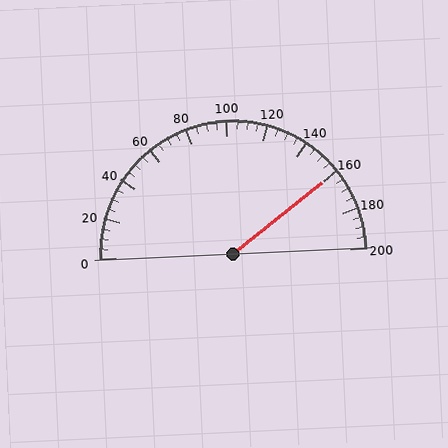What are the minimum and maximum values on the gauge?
The gauge ranges from 0 to 200.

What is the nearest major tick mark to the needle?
The nearest major tick mark is 160.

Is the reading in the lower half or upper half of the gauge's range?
The reading is in the upper half of the range (0 to 200).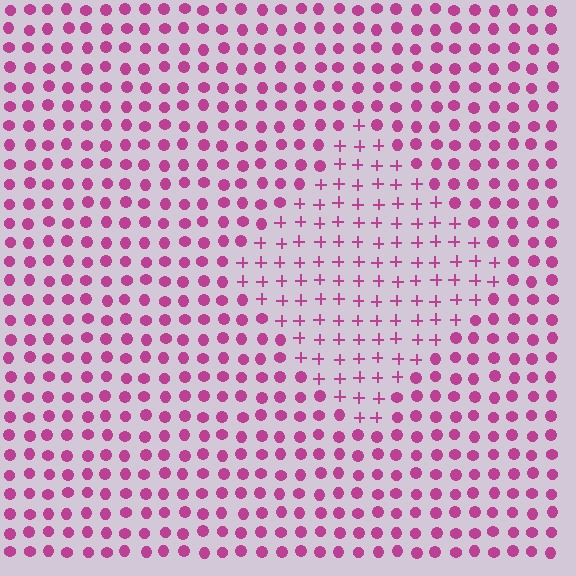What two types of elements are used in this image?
The image uses plus signs inside the diamond region and circles outside it.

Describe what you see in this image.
The image is filled with small magenta elements arranged in a uniform grid. A diamond-shaped region contains plus signs, while the surrounding area contains circles. The boundary is defined purely by the change in element shape.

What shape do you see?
I see a diamond.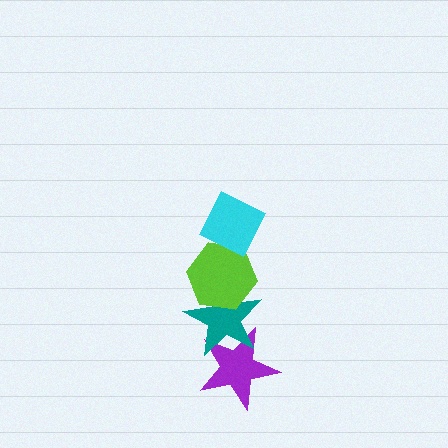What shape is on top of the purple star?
The teal star is on top of the purple star.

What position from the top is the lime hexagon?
The lime hexagon is 2nd from the top.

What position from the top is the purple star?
The purple star is 4th from the top.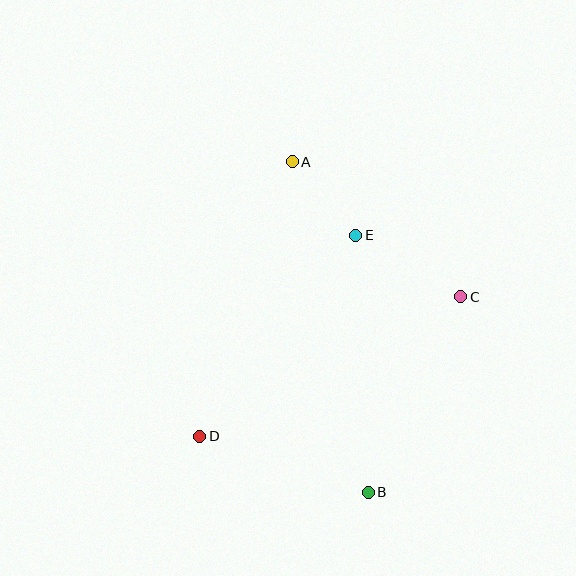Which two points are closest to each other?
Points A and E are closest to each other.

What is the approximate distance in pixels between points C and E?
The distance between C and E is approximately 122 pixels.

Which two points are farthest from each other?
Points A and B are farthest from each other.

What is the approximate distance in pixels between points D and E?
The distance between D and E is approximately 254 pixels.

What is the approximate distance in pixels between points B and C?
The distance between B and C is approximately 216 pixels.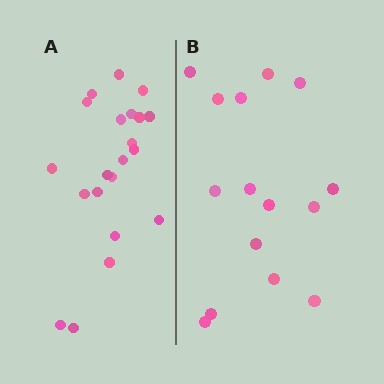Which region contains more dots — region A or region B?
Region A (the left region) has more dots.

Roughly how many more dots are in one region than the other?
Region A has about 6 more dots than region B.